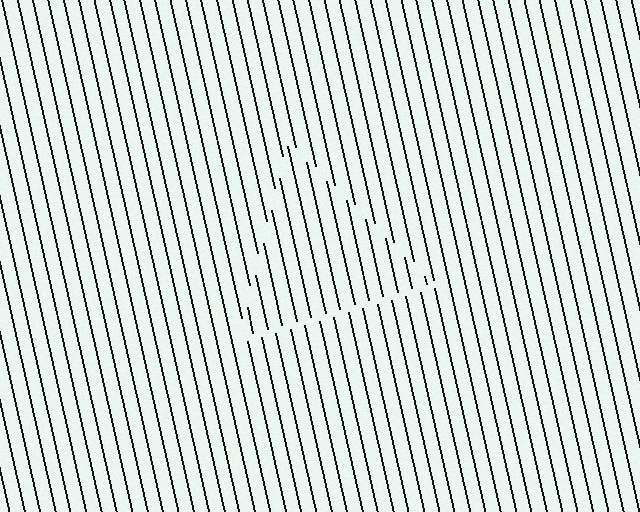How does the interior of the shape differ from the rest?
The interior of the shape contains the same grating, shifted by half a period — the contour is defined by the phase discontinuity where line-ends from the inner and outer gratings abut.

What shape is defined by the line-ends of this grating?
An illusory triangle. The interior of the shape contains the same grating, shifted by half a period — the contour is defined by the phase discontinuity where line-ends from the inner and outer gratings abut.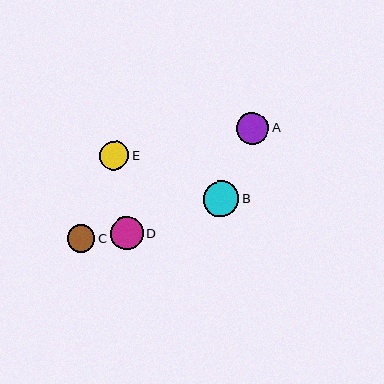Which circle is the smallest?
Circle C is the smallest with a size of approximately 27 pixels.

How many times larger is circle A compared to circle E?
Circle A is approximately 1.1 times the size of circle E.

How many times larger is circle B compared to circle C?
Circle B is approximately 1.3 times the size of circle C.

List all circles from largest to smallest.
From largest to smallest: B, D, A, E, C.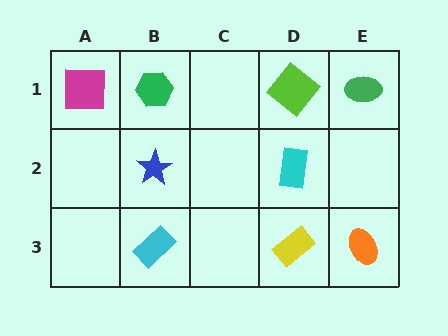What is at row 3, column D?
A yellow rectangle.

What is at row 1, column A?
A magenta square.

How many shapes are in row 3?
3 shapes.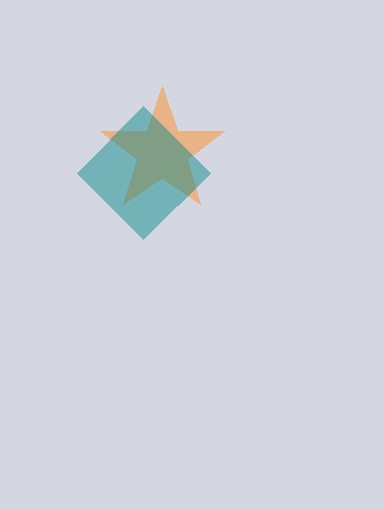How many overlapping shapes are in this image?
There are 2 overlapping shapes in the image.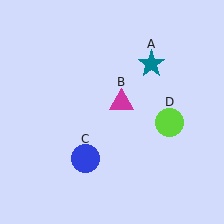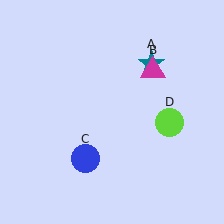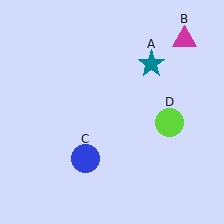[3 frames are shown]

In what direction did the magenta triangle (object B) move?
The magenta triangle (object B) moved up and to the right.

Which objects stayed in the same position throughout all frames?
Teal star (object A) and blue circle (object C) and lime circle (object D) remained stationary.